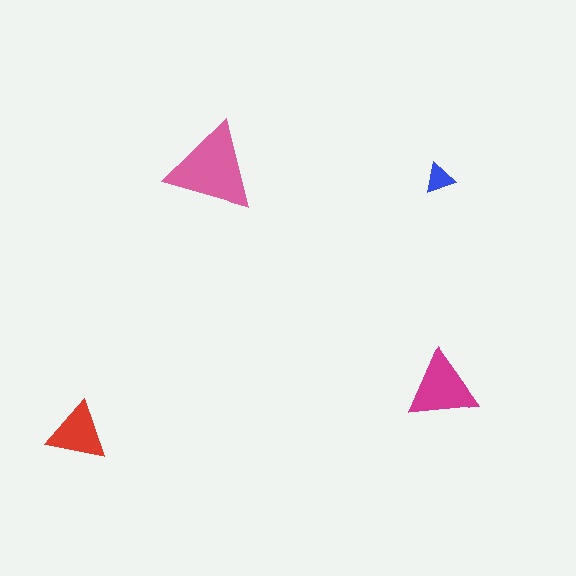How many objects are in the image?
There are 4 objects in the image.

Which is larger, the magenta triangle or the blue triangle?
The magenta one.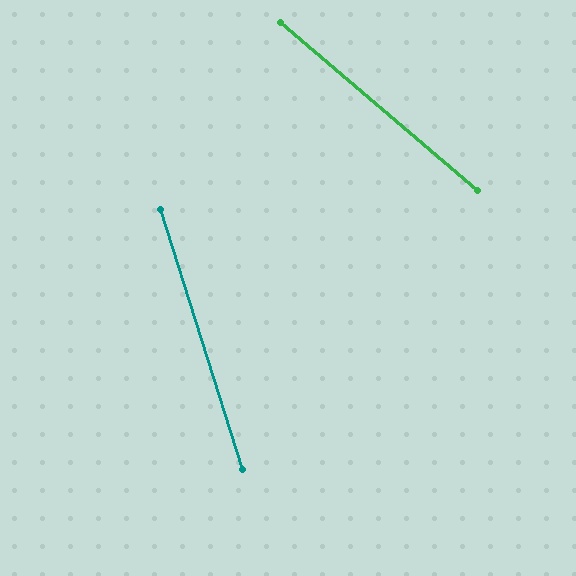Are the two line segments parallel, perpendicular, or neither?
Neither parallel nor perpendicular — they differ by about 32°.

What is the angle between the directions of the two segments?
Approximately 32 degrees.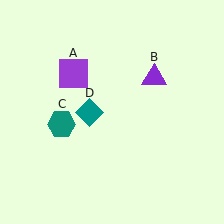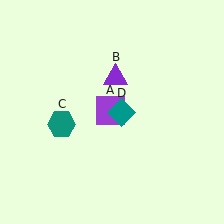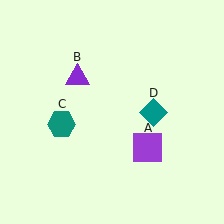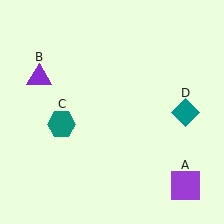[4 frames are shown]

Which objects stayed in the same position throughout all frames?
Teal hexagon (object C) remained stationary.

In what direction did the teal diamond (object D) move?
The teal diamond (object D) moved right.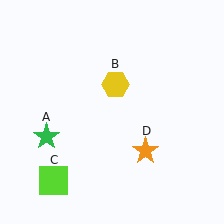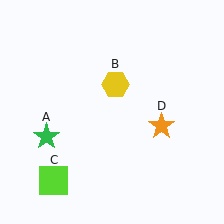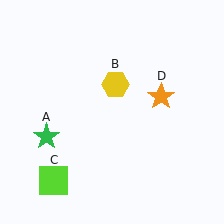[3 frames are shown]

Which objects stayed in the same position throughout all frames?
Green star (object A) and yellow hexagon (object B) and lime square (object C) remained stationary.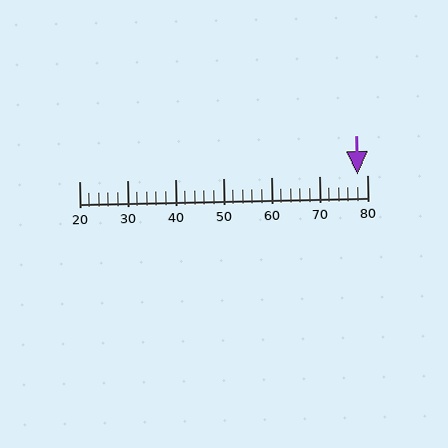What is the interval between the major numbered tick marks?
The major tick marks are spaced 10 units apart.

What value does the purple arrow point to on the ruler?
The purple arrow points to approximately 78.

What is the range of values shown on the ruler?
The ruler shows values from 20 to 80.